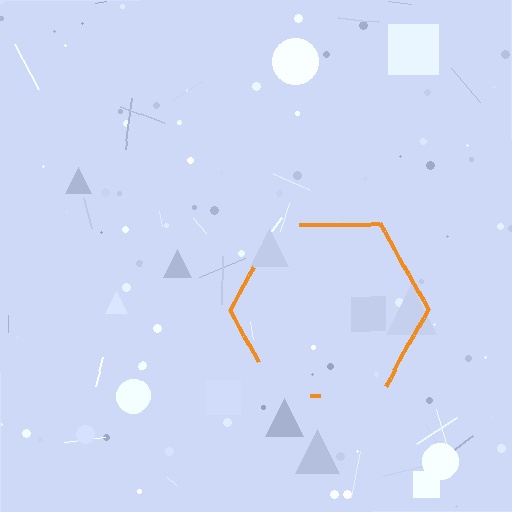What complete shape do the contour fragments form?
The contour fragments form a hexagon.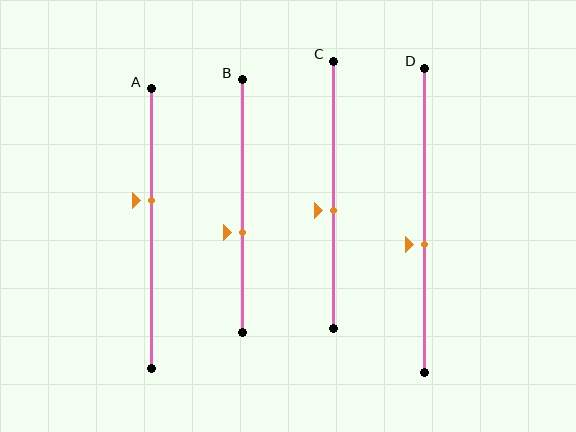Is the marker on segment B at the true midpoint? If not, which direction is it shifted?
No, the marker on segment B is shifted downward by about 10% of the segment length.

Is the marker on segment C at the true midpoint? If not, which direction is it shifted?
No, the marker on segment C is shifted downward by about 6% of the segment length.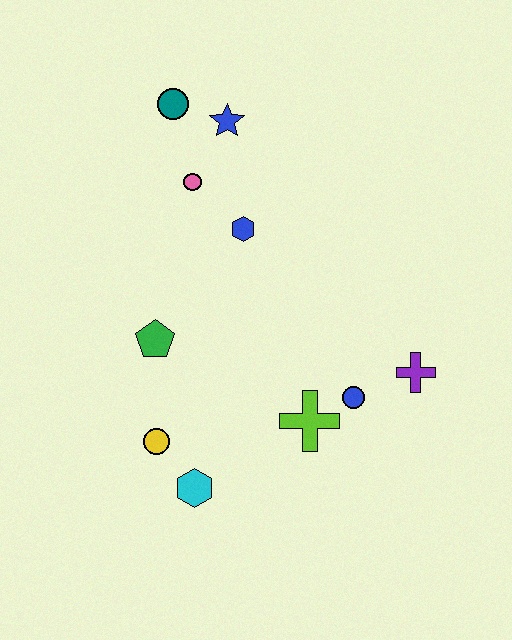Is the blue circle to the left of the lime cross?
No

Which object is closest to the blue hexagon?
The pink circle is closest to the blue hexagon.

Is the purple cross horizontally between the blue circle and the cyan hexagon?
No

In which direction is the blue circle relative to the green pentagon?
The blue circle is to the right of the green pentagon.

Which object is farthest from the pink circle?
The cyan hexagon is farthest from the pink circle.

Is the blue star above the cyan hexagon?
Yes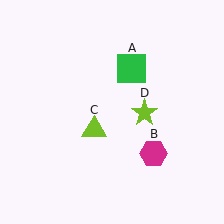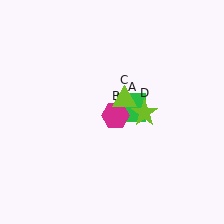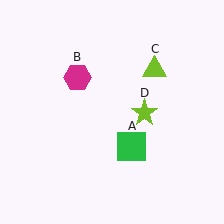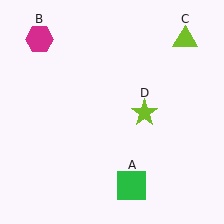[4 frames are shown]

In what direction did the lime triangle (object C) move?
The lime triangle (object C) moved up and to the right.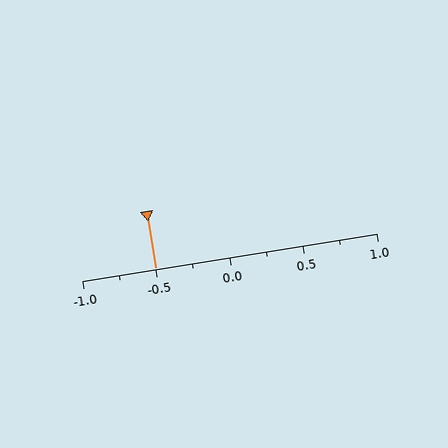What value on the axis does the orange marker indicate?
The marker indicates approximately -0.5.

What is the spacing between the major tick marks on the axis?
The major ticks are spaced 0.5 apart.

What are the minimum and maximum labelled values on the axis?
The axis runs from -1.0 to 1.0.